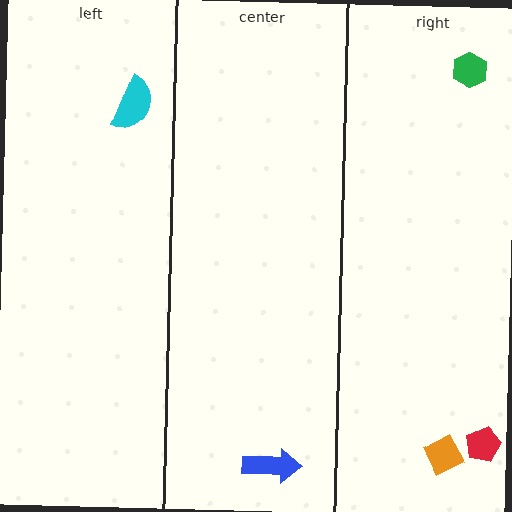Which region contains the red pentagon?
The right region.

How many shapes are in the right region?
3.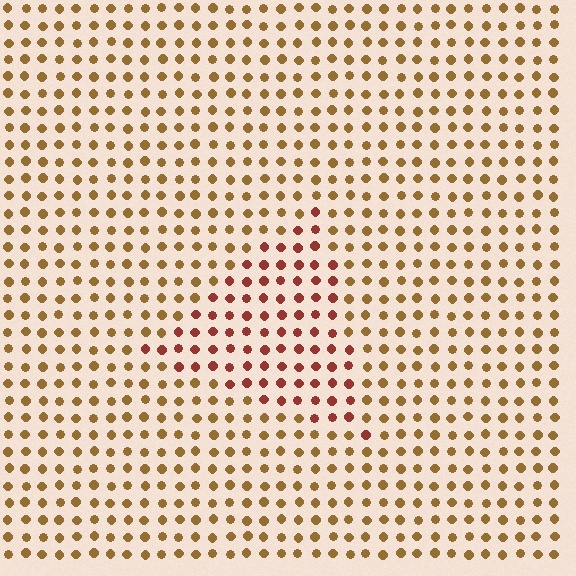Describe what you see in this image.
The image is filled with small brown elements in a uniform arrangement. A triangle-shaped region is visible where the elements are tinted to a slightly different hue, forming a subtle color boundary.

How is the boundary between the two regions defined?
The boundary is defined purely by a slight shift in hue (about 35 degrees). Spacing, size, and orientation are identical on both sides.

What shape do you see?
I see a triangle.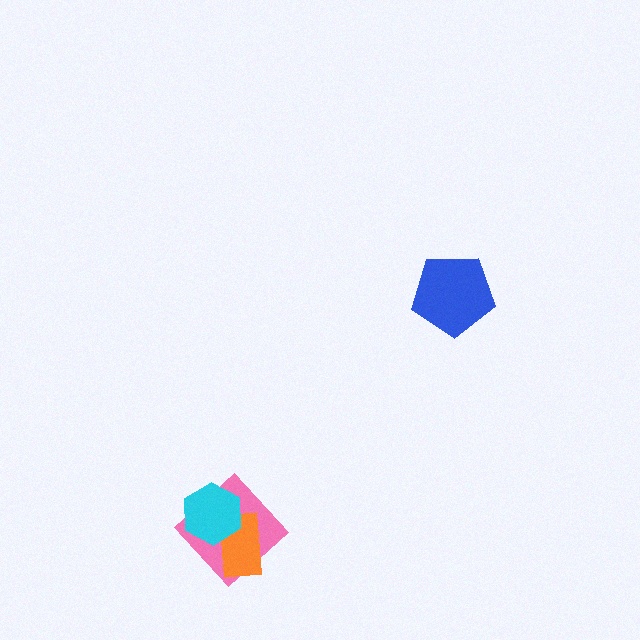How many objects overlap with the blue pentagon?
0 objects overlap with the blue pentagon.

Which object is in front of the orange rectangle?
The cyan hexagon is in front of the orange rectangle.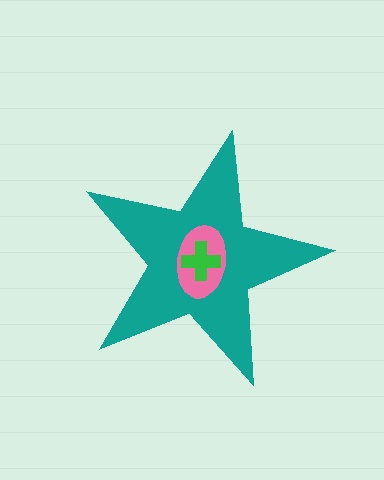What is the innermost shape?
The green cross.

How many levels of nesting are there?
3.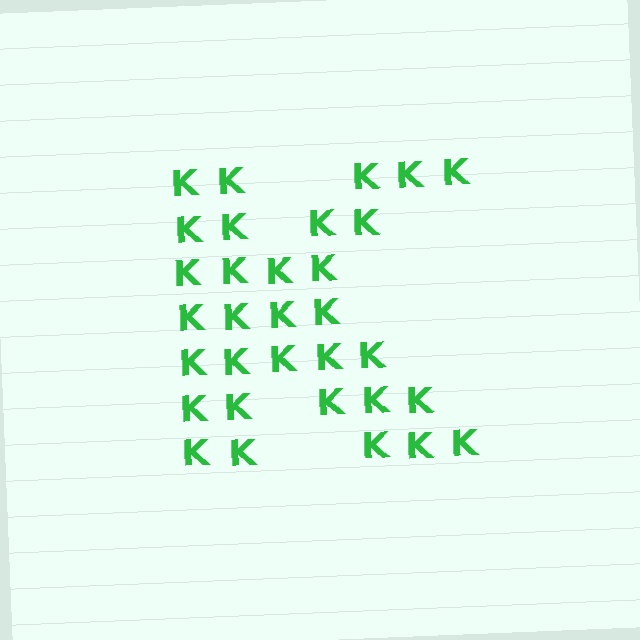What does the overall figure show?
The overall figure shows the letter K.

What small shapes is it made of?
It is made of small letter K's.